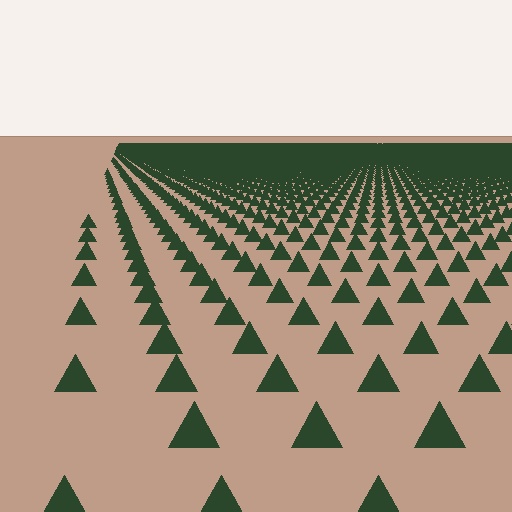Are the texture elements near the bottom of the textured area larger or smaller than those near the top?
Larger. Near the bottom, elements are closer to the viewer and appear at a bigger on-screen size.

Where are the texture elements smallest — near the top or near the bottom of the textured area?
Near the top.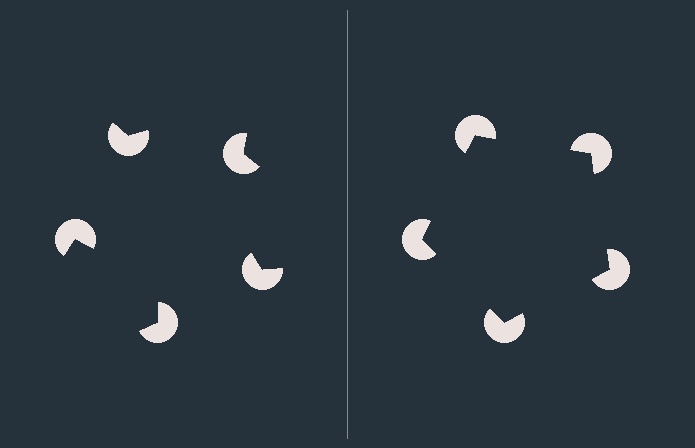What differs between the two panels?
The pac-man discs are positioned identically on both sides; only the wedge orientations differ. On the right they align to a pentagon; on the left they are misaligned.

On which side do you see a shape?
An illusory pentagon appears on the right side. On the left side the wedge cuts are rotated, so no coherent shape forms.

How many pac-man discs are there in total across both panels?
10 — 5 on each side.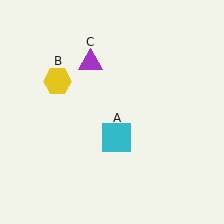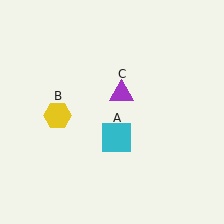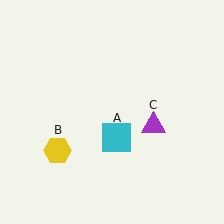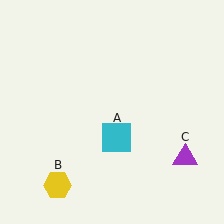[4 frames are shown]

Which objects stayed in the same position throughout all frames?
Cyan square (object A) remained stationary.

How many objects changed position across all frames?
2 objects changed position: yellow hexagon (object B), purple triangle (object C).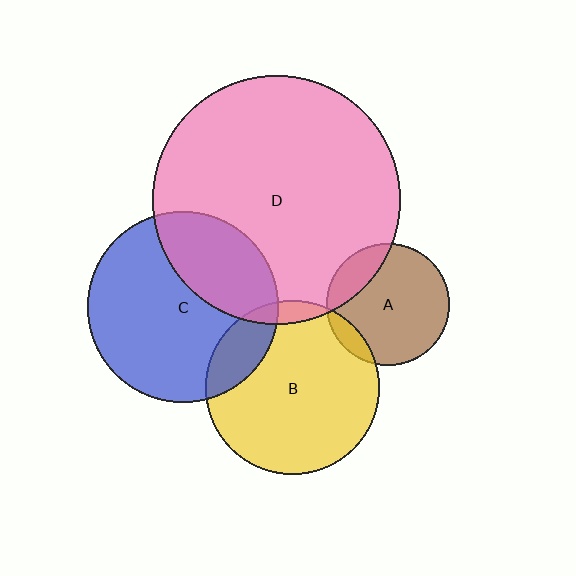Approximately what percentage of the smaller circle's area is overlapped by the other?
Approximately 15%.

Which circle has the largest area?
Circle D (pink).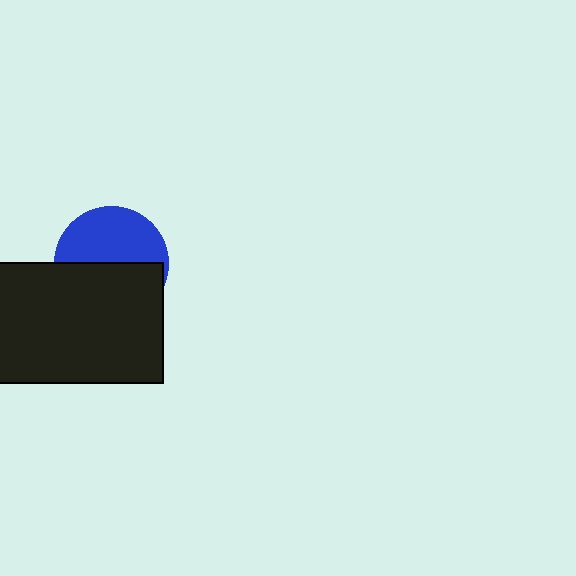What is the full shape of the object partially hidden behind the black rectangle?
The partially hidden object is a blue circle.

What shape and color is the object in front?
The object in front is a black rectangle.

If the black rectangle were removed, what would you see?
You would see the complete blue circle.